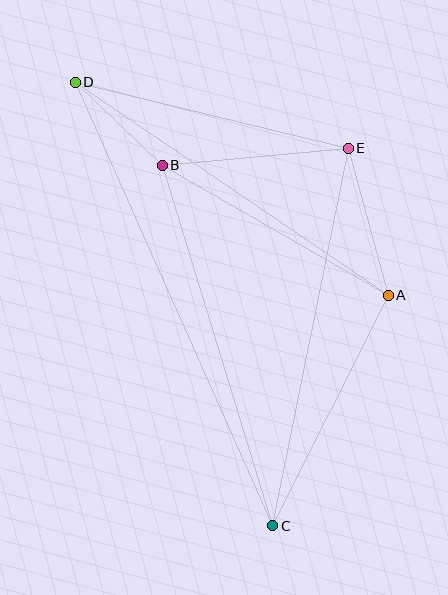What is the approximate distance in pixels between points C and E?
The distance between C and E is approximately 385 pixels.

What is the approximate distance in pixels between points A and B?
The distance between A and B is approximately 260 pixels.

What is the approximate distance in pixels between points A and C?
The distance between A and C is approximately 258 pixels.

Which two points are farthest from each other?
Points C and D are farthest from each other.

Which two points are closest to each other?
Points B and D are closest to each other.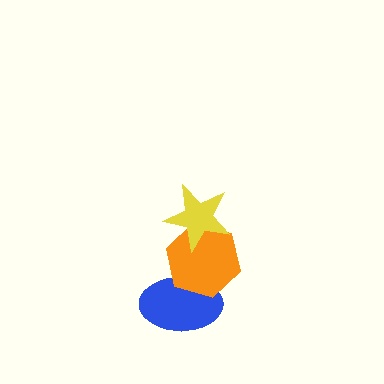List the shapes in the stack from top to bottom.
From top to bottom: the yellow star, the orange hexagon, the blue ellipse.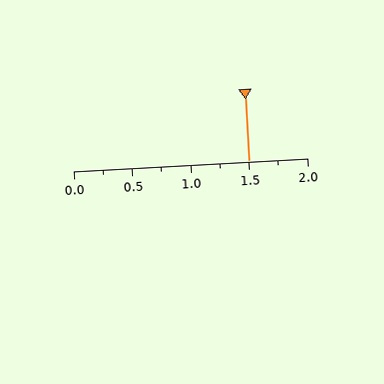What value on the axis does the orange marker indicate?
The marker indicates approximately 1.5.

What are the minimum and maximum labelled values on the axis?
The axis runs from 0.0 to 2.0.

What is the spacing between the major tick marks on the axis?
The major ticks are spaced 0.5 apart.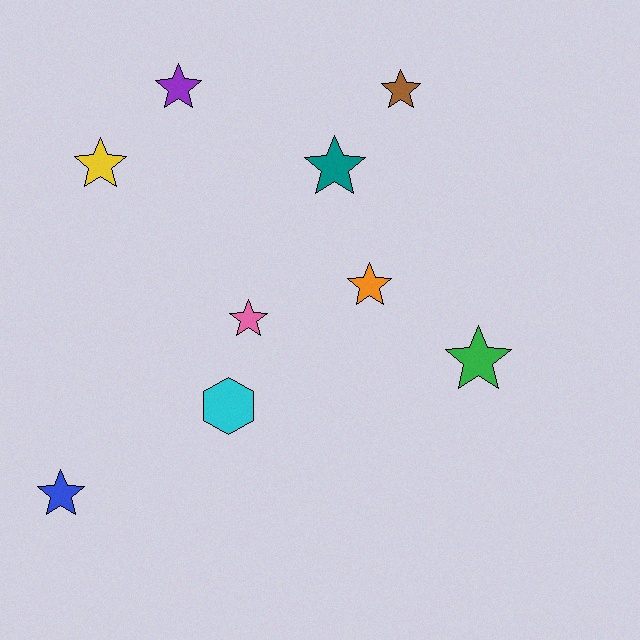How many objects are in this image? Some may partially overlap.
There are 9 objects.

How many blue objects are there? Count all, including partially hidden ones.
There is 1 blue object.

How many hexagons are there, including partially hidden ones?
There is 1 hexagon.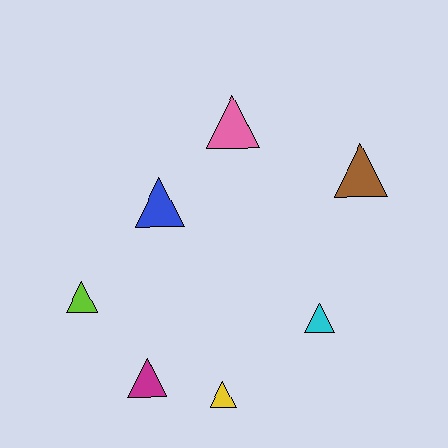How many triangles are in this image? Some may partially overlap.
There are 7 triangles.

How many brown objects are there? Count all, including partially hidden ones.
There is 1 brown object.